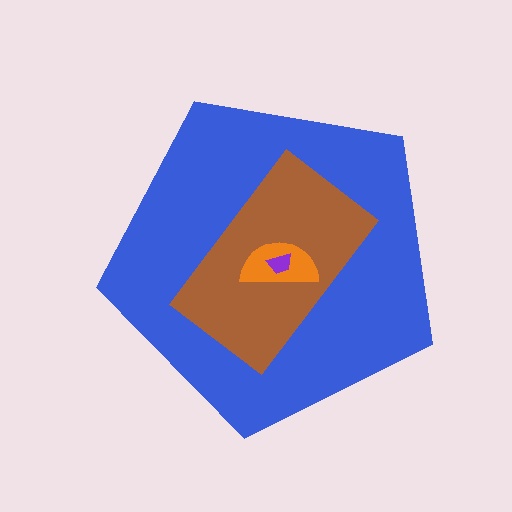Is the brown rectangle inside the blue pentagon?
Yes.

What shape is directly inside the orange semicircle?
The purple trapezoid.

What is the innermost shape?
The purple trapezoid.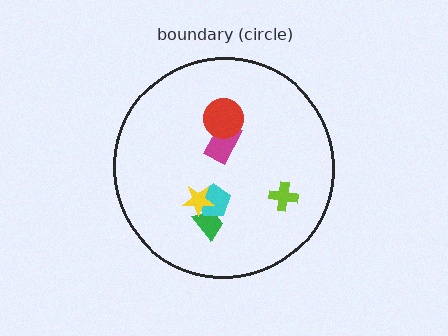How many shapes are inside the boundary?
6 inside, 0 outside.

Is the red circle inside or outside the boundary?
Inside.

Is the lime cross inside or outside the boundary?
Inside.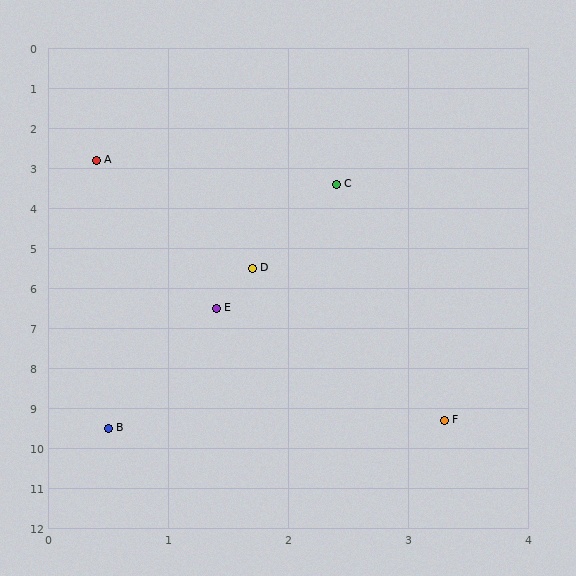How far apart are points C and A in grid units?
Points C and A are about 2.1 grid units apart.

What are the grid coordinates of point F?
Point F is at approximately (3.3, 9.3).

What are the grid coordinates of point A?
Point A is at approximately (0.4, 2.8).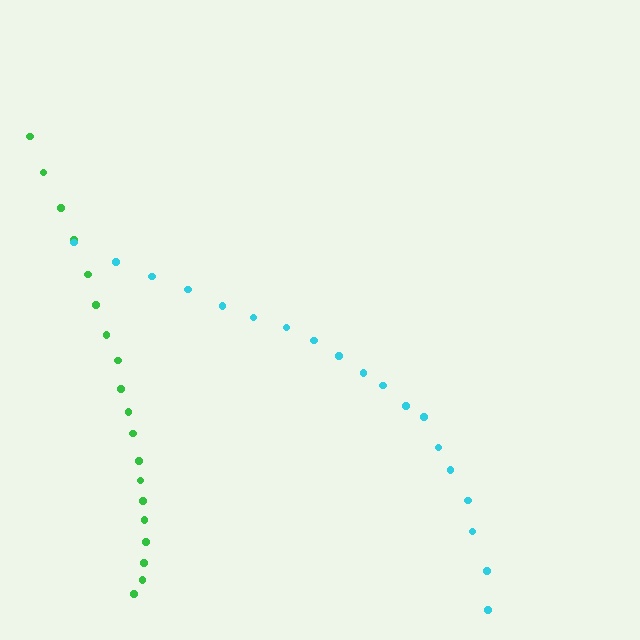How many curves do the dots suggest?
There are 2 distinct paths.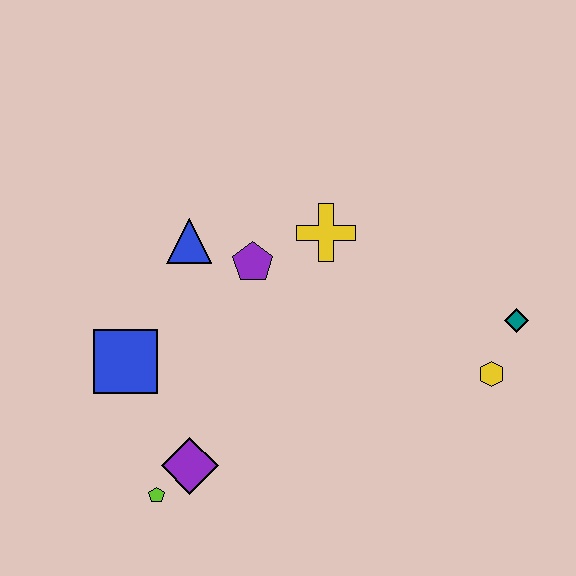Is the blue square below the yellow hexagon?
No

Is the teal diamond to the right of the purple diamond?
Yes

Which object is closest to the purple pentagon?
The blue triangle is closest to the purple pentagon.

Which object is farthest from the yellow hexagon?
The blue square is farthest from the yellow hexagon.